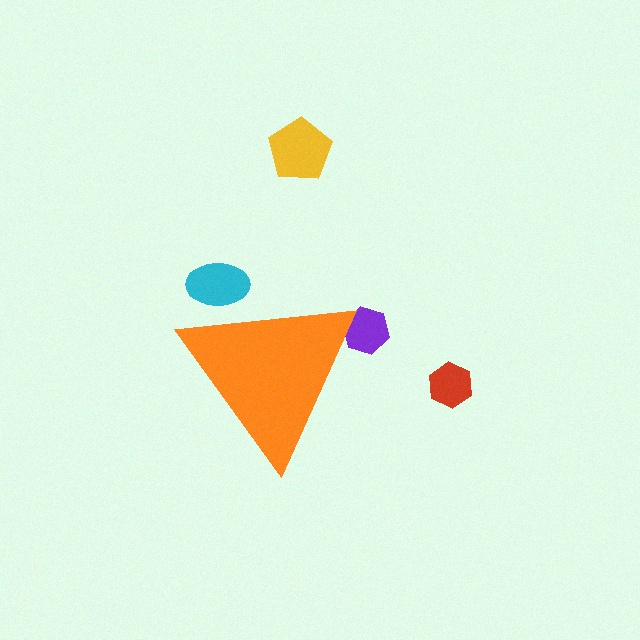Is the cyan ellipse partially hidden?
Yes, the cyan ellipse is partially hidden behind the orange triangle.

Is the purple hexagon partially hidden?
Yes, the purple hexagon is partially hidden behind the orange triangle.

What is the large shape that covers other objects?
An orange triangle.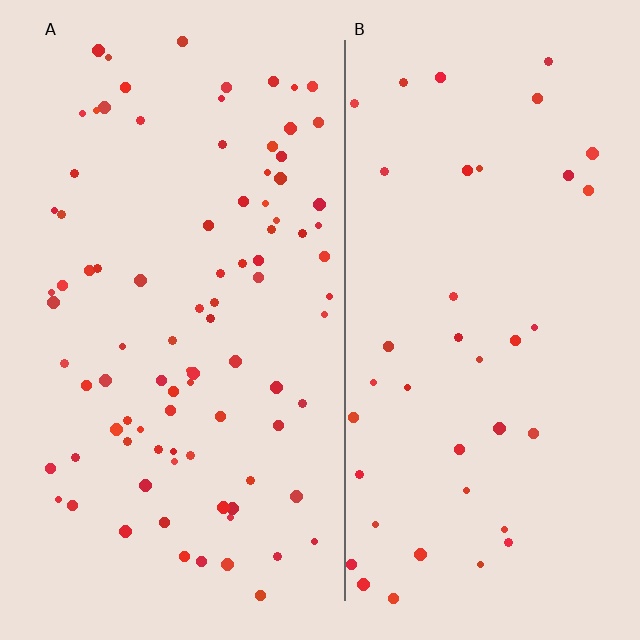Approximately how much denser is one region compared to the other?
Approximately 2.3× — region A over region B.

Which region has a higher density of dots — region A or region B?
A (the left).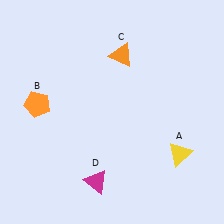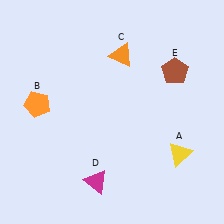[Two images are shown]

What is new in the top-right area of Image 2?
A brown pentagon (E) was added in the top-right area of Image 2.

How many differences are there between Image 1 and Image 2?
There is 1 difference between the two images.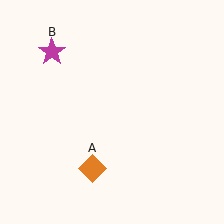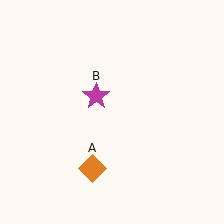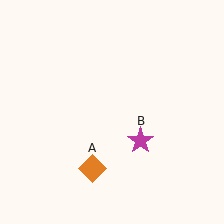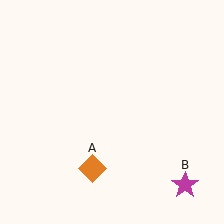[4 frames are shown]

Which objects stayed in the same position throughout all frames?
Orange diamond (object A) remained stationary.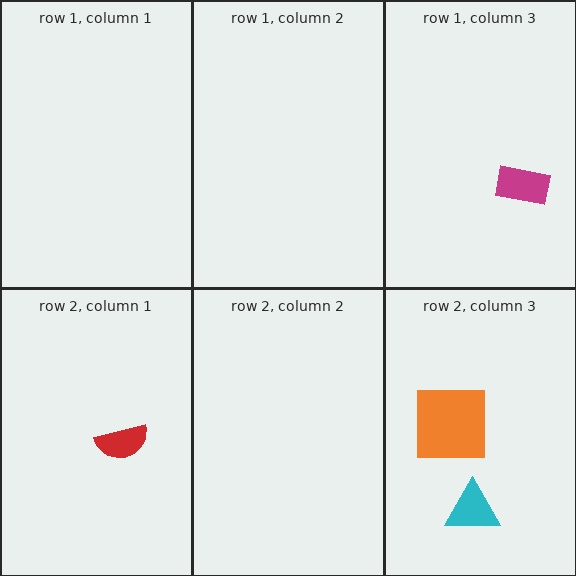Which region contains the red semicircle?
The row 2, column 1 region.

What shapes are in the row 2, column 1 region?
The red semicircle.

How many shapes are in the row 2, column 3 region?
2.